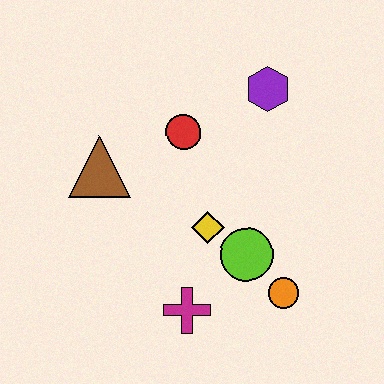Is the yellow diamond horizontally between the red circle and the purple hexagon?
Yes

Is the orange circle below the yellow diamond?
Yes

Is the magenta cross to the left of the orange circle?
Yes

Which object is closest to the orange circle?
The lime circle is closest to the orange circle.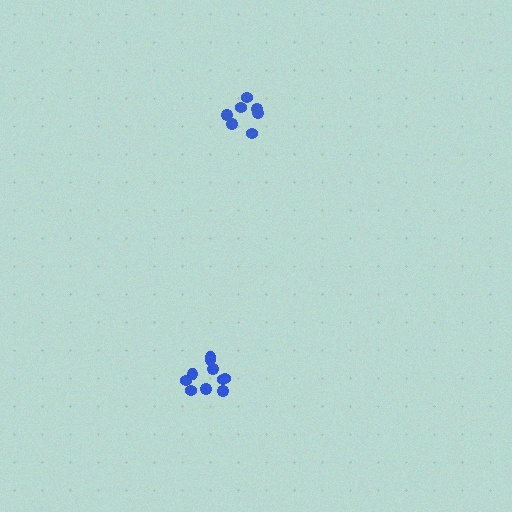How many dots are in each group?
Group 1: 10 dots, Group 2: 7 dots (17 total).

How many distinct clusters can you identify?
There are 2 distinct clusters.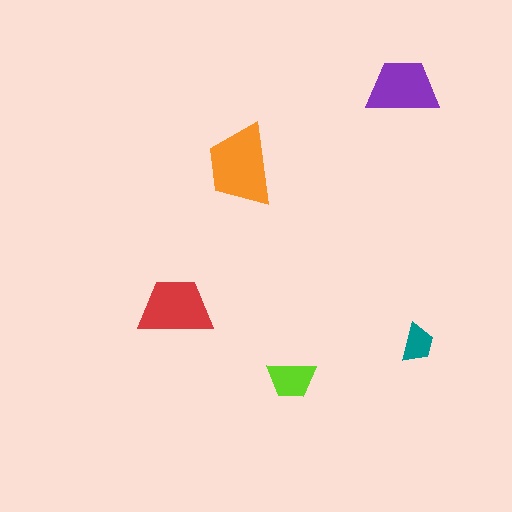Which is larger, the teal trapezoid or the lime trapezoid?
The lime one.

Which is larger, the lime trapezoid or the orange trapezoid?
The orange one.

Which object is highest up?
The purple trapezoid is topmost.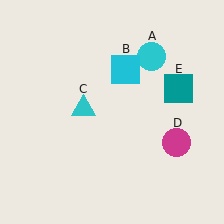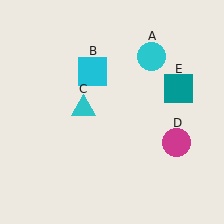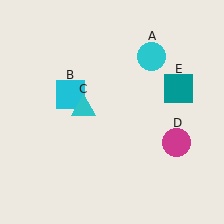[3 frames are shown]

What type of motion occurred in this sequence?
The cyan square (object B) rotated counterclockwise around the center of the scene.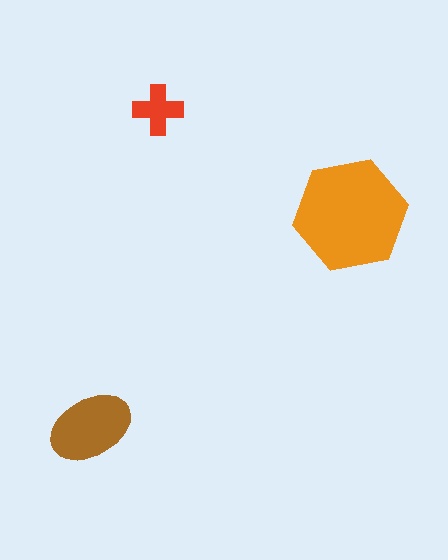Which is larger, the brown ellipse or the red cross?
The brown ellipse.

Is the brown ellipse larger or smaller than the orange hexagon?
Smaller.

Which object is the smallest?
The red cross.